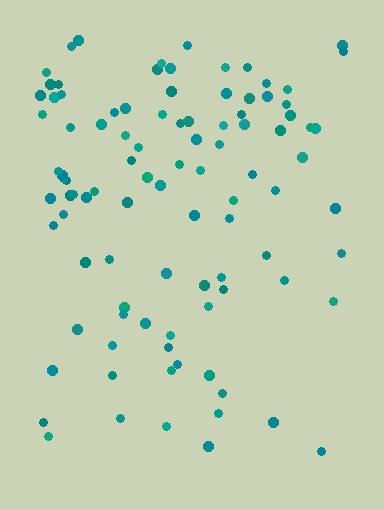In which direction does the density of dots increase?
From bottom to top, with the top side densest.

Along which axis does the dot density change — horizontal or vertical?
Vertical.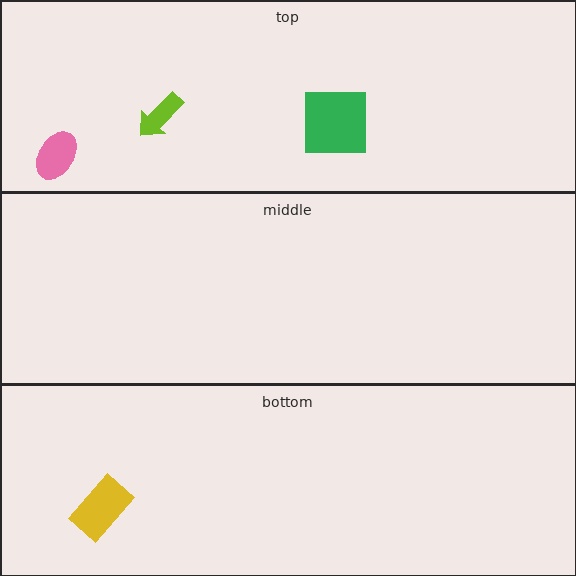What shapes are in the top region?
The pink ellipse, the green square, the lime arrow.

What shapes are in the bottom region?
The yellow rectangle.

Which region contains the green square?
The top region.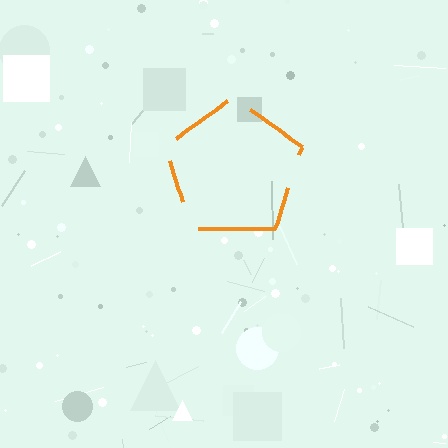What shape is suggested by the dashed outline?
The dashed outline suggests a pentagon.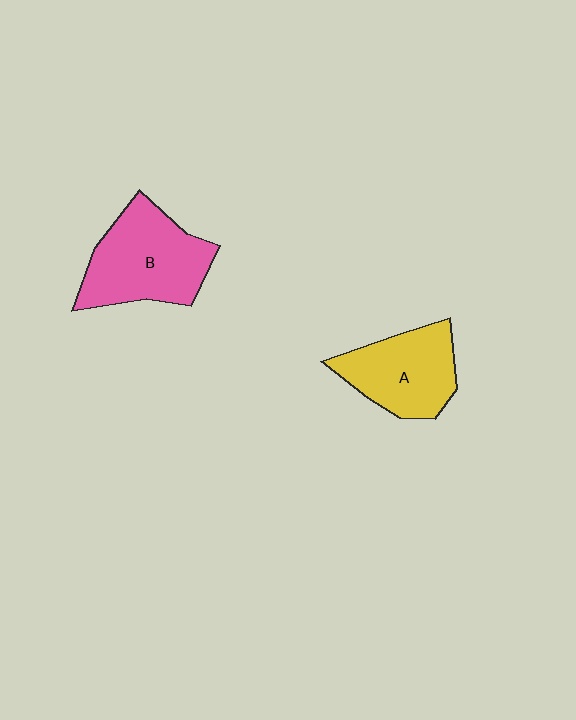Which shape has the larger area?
Shape B (pink).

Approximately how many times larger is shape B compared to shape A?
Approximately 1.2 times.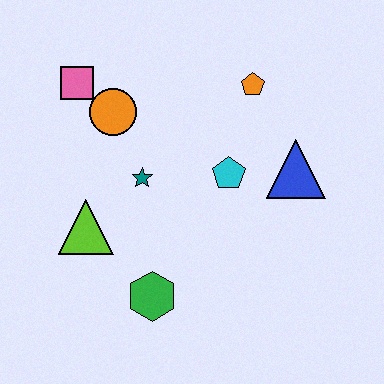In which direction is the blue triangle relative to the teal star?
The blue triangle is to the right of the teal star.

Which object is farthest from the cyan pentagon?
The pink square is farthest from the cyan pentagon.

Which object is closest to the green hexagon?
The lime triangle is closest to the green hexagon.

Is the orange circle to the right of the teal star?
No